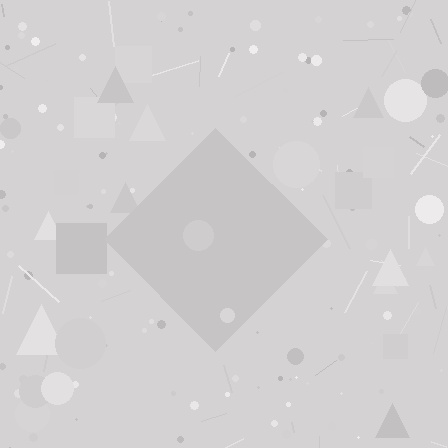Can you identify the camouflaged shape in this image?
The camouflaged shape is a diamond.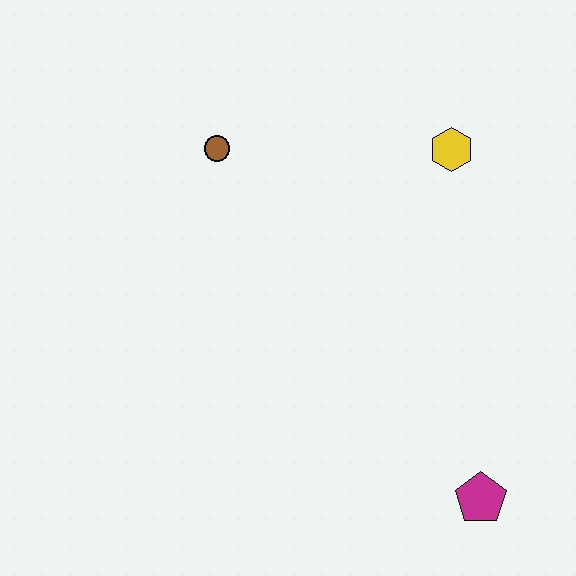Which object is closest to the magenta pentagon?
The yellow hexagon is closest to the magenta pentagon.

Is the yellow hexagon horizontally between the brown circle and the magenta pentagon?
Yes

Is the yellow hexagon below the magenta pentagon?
No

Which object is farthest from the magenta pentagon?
The brown circle is farthest from the magenta pentagon.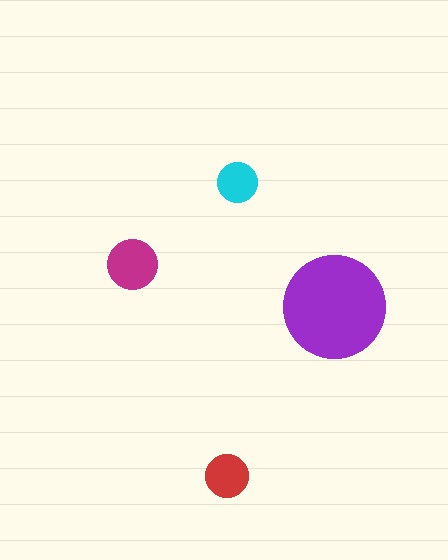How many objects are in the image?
There are 4 objects in the image.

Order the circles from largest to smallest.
the purple one, the magenta one, the red one, the cyan one.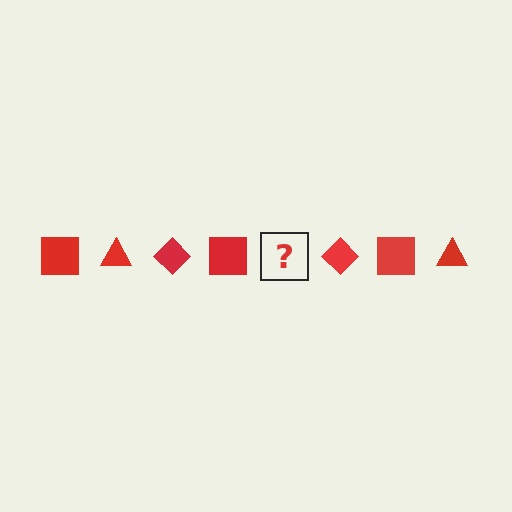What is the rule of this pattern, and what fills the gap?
The rule is that the pattern cycles through square, triangle, diamond shapes in red. The gap should be filled with a red triangle.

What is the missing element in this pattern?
The missing element is a red triangle.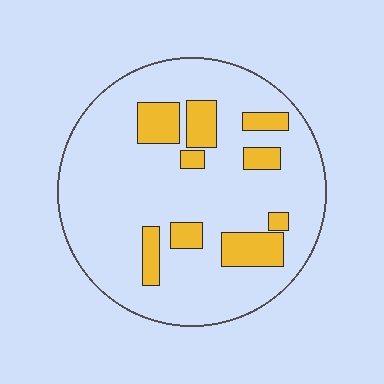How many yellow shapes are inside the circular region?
9.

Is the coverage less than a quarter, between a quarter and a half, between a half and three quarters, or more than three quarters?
Less than a quarter.